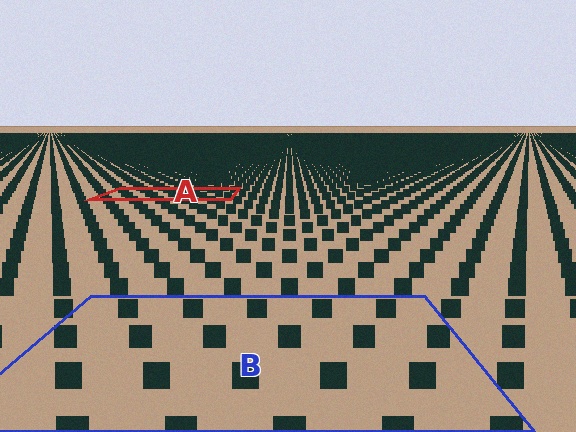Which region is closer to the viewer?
Region B is closer. The texture elements there are larger and more spread out.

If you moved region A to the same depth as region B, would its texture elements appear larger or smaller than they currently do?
They would appear larger. At a closer depth, the same texture elements are projected at a bigger on-screen size.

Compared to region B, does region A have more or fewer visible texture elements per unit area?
Region A has more texture elements per unit area — they are packed more densely because it is farther away.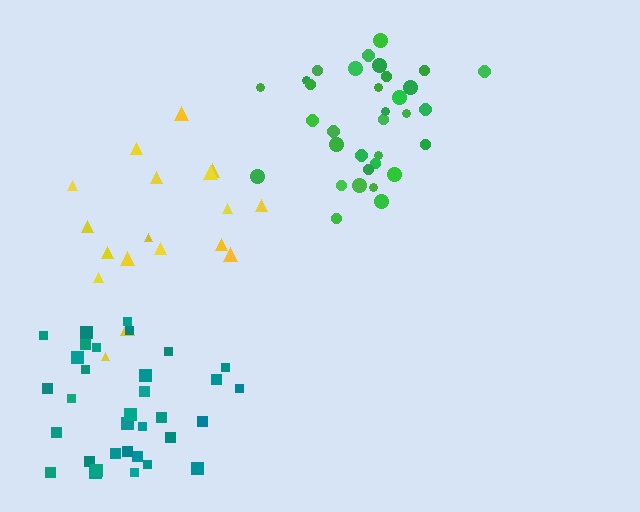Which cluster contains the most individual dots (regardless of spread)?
Teal (34).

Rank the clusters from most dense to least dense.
green, teal, yellow.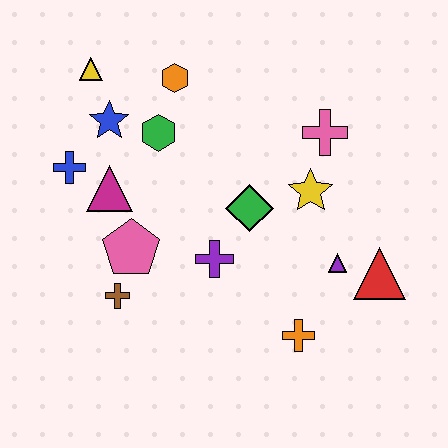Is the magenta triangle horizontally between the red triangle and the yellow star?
No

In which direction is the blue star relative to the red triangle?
The blue star is to the left of the red triangle.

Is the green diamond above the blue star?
No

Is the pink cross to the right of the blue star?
Yes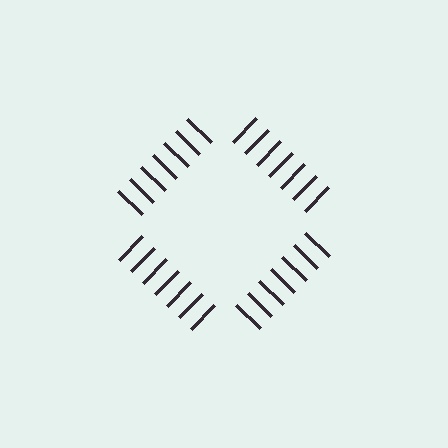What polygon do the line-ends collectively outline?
An illusory square — the line segments terminate on its edges but no continuous stroke is drawn.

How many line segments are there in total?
28 — 7 along each of the 4 edges.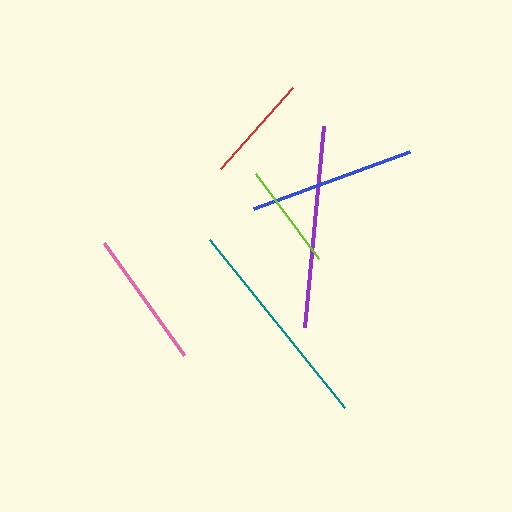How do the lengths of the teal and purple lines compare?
The teal and purple lines are approximately the same length.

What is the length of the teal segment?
The teal segment is approximately 215 pixels long.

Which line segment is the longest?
The teal line is the longest at approximately 215 pixels.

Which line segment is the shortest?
The lime line is the shortest at approximately 106 pixels.